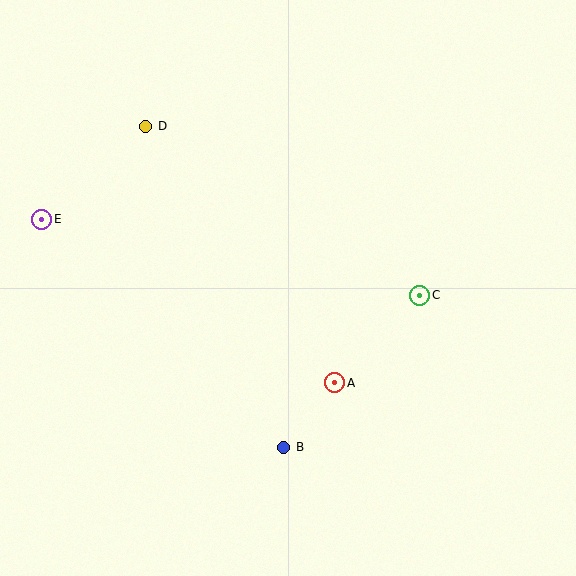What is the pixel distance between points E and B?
The distance between E and B is 332 pixels.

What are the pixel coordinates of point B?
Point B is at (284, 447).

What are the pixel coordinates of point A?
Point A is at (335, 383).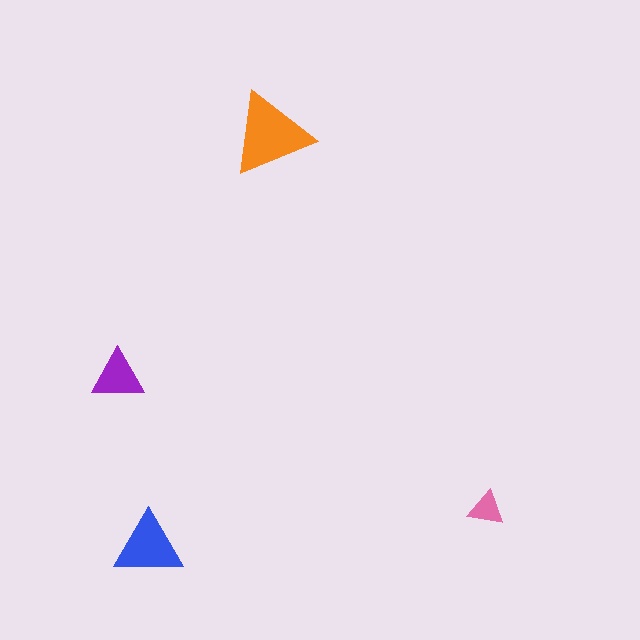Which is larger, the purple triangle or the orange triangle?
The orange one.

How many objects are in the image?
There are 4 objects in the image.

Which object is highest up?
The orange triangle is topmost.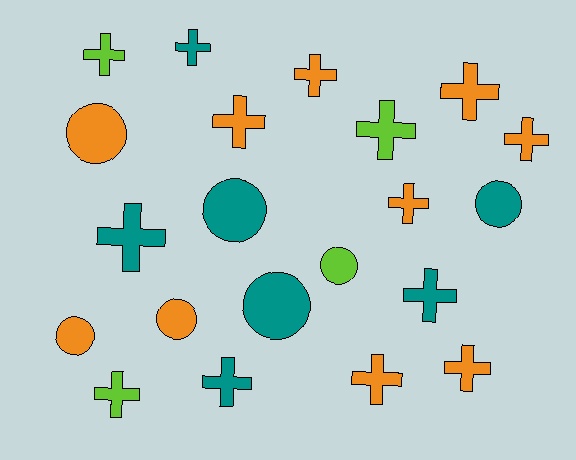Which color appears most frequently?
Orange, with 10 objects.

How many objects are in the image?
There are 21 objects.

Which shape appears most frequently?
Cross, with 14 objects.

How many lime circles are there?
There is 1 lime circle.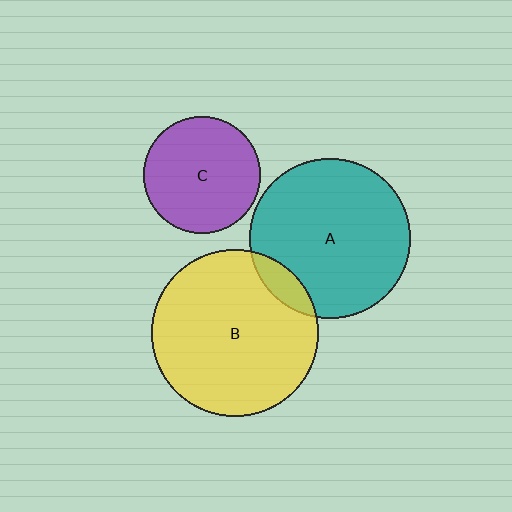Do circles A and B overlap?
Yes.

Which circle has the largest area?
Circle B (yellow).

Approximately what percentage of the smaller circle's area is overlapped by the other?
Approximately 10%.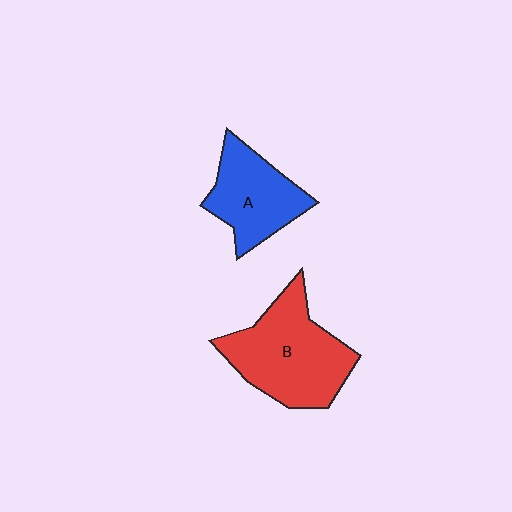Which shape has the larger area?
Shape B (red).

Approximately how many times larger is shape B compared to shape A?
Approximately 1.5 times.